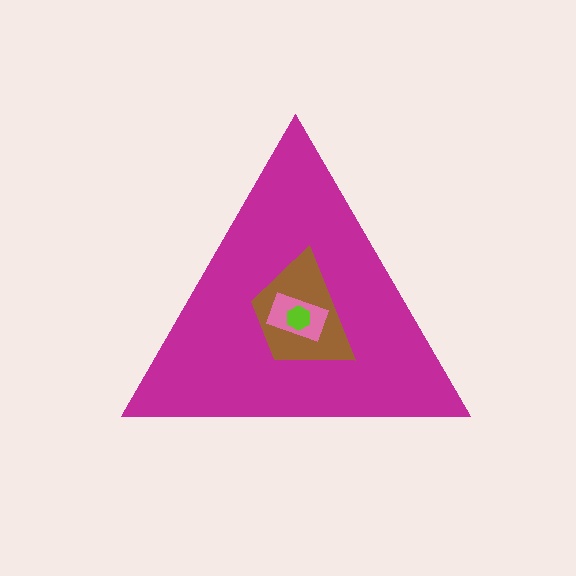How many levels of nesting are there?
4.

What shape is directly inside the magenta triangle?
The brown trapezoid.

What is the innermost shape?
The lime hexagon.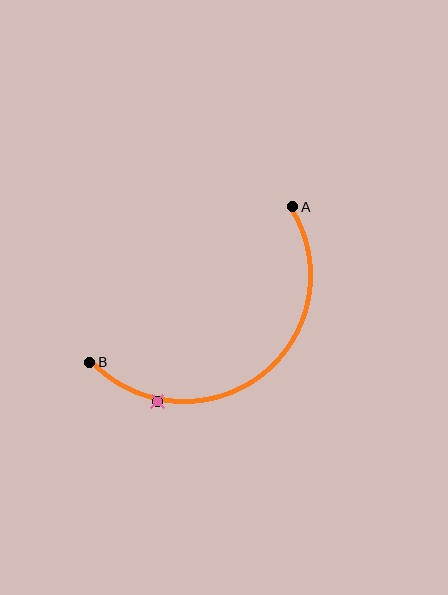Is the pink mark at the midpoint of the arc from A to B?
No. The pink mark lies on the arc but is closer to endpoint B. The arc midpoint would be at the point on the curve equidistant along the arc from both A and B.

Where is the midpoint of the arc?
The arc midpoint is the point on the curve farthest from the straight line joining A and B. It sits below and to the right of that line.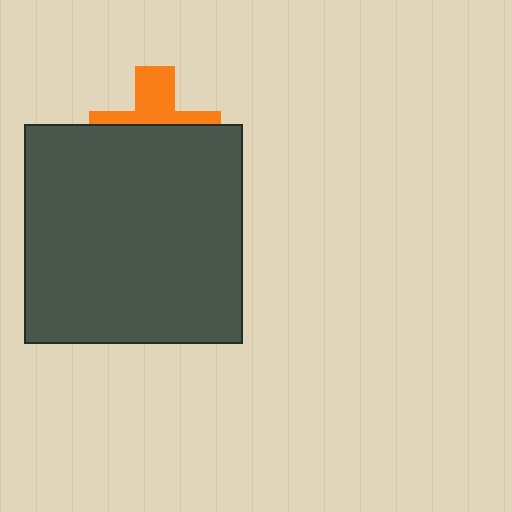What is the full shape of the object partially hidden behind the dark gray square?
The partially hidden object is an orange cross.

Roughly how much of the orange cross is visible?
A small part of it is visible (roughly 38%).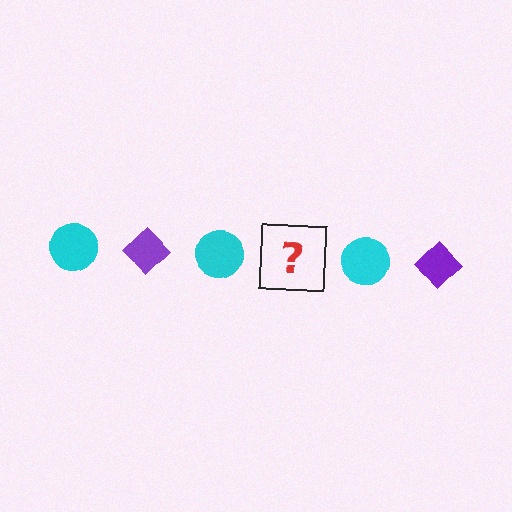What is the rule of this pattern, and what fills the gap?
The rule is that the pattern alternates between cyan circle and purple diamond. The gap should be filled with a purple diamond.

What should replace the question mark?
The question mark should be replaced with a purple diamond.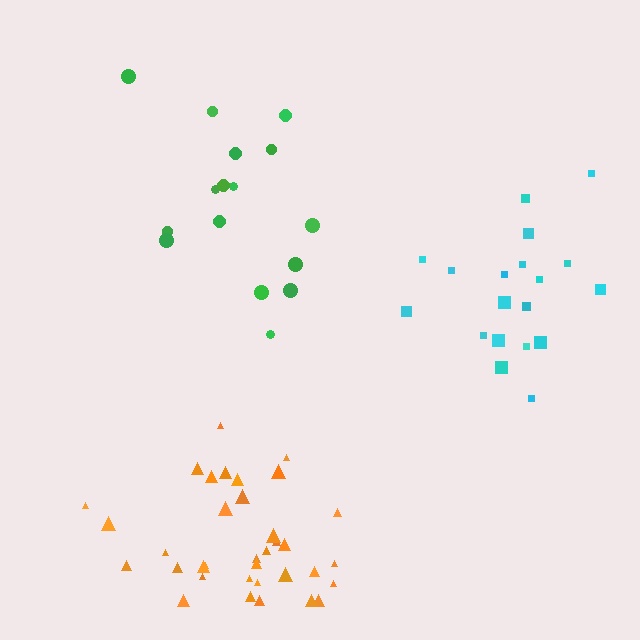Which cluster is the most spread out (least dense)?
Green.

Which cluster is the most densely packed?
Orange.